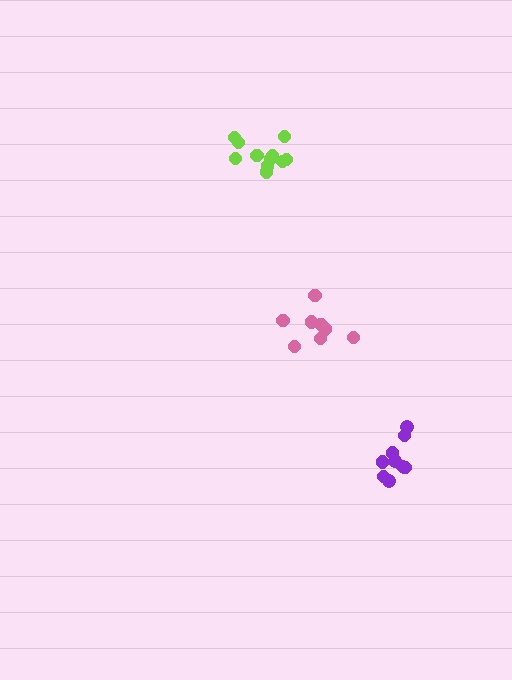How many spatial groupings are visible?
There are 3 spatial groupings.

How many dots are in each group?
Group 1: 12 dots, Group 2: 8 dots, Group 3: 9 dots (29 total).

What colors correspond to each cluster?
The clusters are colored: lime, pink, purple.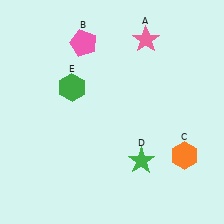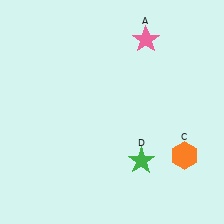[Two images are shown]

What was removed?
The green hexagon (E), the pink pentagon (B) were removed in Image 2.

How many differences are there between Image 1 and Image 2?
There are 2 differences between the two images.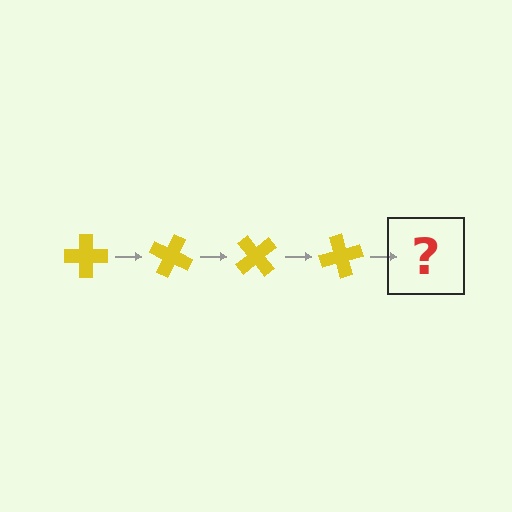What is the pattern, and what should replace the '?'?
The pattern is that the cross rotates 25 degrees each step. The '?' should be a yellow cross rotated 100 degrees.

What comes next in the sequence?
The next element should be a yellow cross rotated 100 degrees.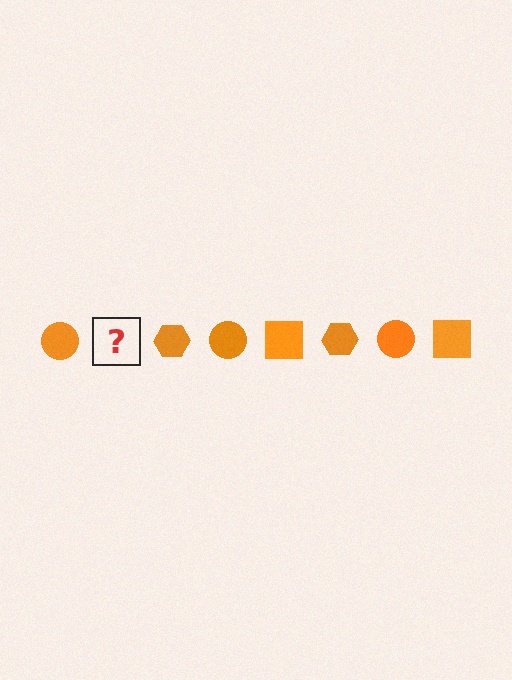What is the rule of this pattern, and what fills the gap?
The rule is that the pattern cycles through circle, square, hexagon shapes in orange. The gap should be filled with an orange square.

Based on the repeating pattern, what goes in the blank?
The blank should be an orange square.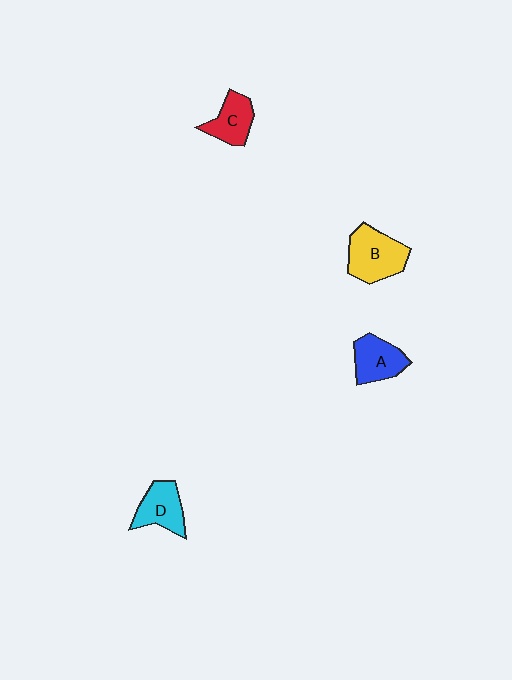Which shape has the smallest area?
Shape C (red).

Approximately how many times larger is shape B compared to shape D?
Approximately 1.3 times.